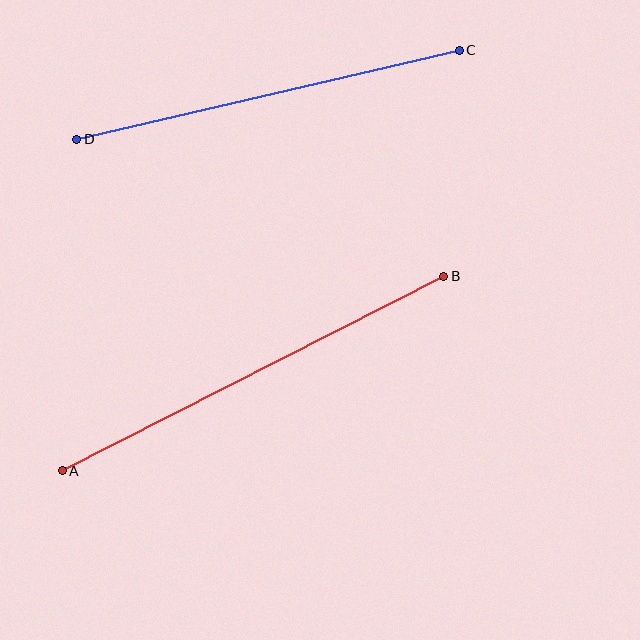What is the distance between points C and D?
The distance is approximately 393 pixels.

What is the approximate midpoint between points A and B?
The midpoint is at approximately (253, 374) pixels.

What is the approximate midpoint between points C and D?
The midpoint is at approximately (268, 95) pixels.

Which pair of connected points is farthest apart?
Points A and B are farthest apart.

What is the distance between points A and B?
The distance is approximately 428 pixels.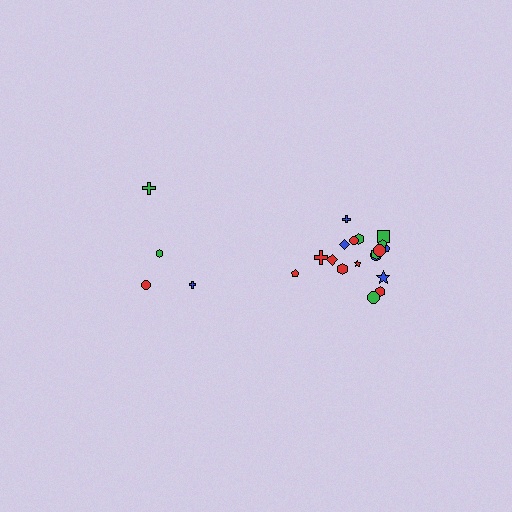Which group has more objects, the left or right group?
The right group.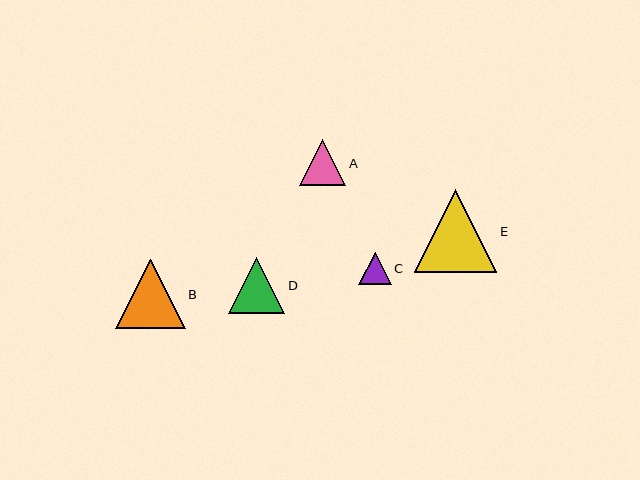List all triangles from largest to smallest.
From largest to smallest: E, B, D, A, C.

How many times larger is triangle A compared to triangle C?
Triangle A is approximately 1.4 times the size of triangle C.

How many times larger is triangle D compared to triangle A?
Triangle D is approximately 1.2 times the size of triangle A.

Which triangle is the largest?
Triangle E is the largest with a size of approximately 82 pixels.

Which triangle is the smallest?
Triangle C is the smallest with a size of approximately 33 pixels.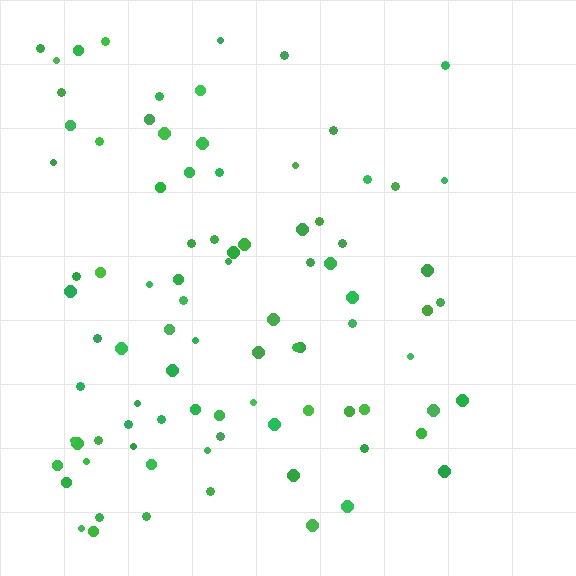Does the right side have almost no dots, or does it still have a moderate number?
Still a moderate number, just noticeably fewer than the left.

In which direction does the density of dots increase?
From right to left, with the left side densest.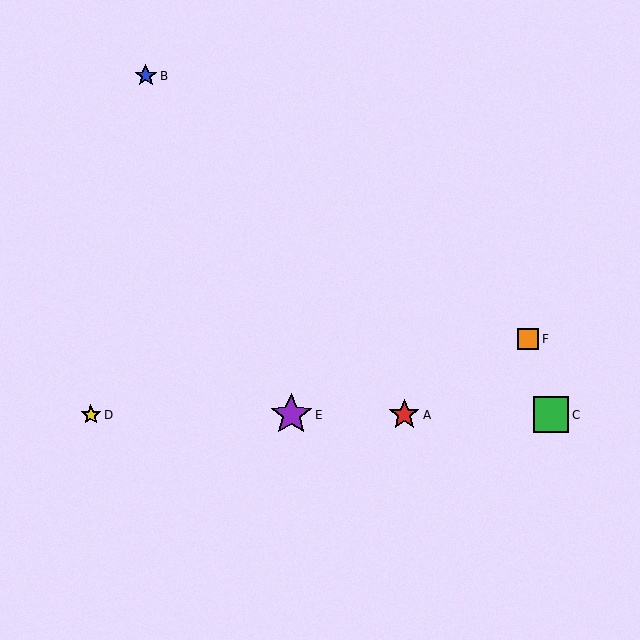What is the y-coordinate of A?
Object A is at y≈415.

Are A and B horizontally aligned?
No, A is at y≈415 and B is at y≈76.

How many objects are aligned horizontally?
4 objects (A, C, D, E) are aligned horizontally.